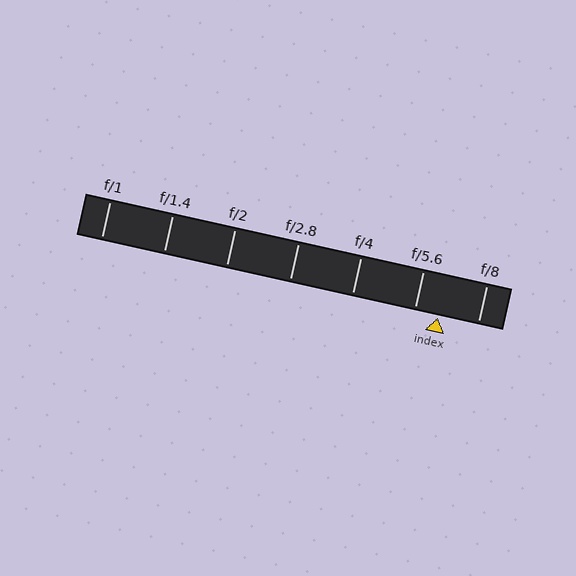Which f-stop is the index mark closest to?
The index mark is closest to f/5.6.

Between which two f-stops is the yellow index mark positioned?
The index mark is between f/5.6 and f/8.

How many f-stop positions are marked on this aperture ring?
There are 7 f-stop positions marked.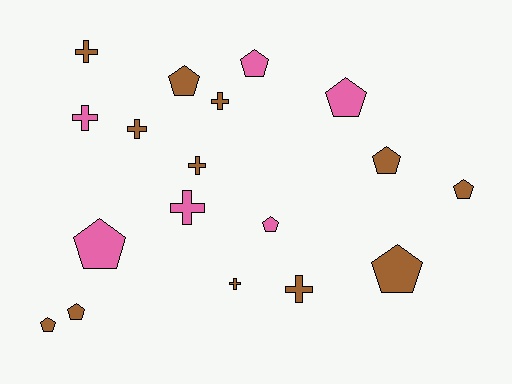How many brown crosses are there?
There are 6 brown crosses.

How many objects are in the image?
There are 18 objects.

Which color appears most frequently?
Brown, with 12 objects.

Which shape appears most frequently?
Pentagon, with 10 objects.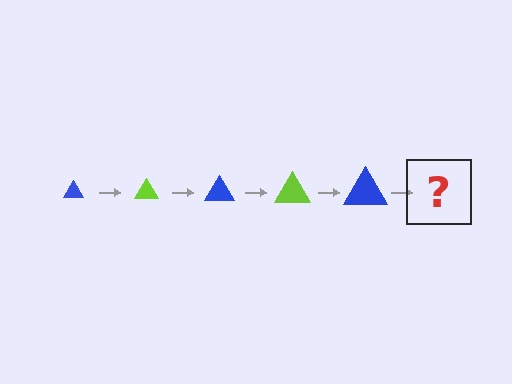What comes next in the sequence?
The next element should be a lime triangle, larger than the previous one.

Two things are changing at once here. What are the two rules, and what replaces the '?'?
The two rules are that the triangle grows larger each step and the color cycles through blue and lime. The '?' should be a lime triangle, larger than the previous one.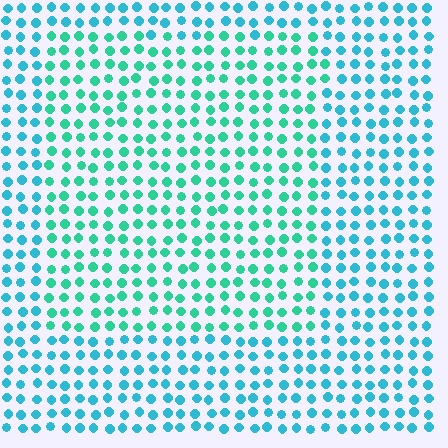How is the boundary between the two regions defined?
The boundary is defined purely by a slight shift in hue (about 30 degrees). Spacing, size, and orientation are identical on both sides.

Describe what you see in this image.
The image is filled with small cyan elements in a uniform arrangement. A rectangle-shaped region is visible where the elements are tinted to a slightly different hue, forming a subtle color boundary.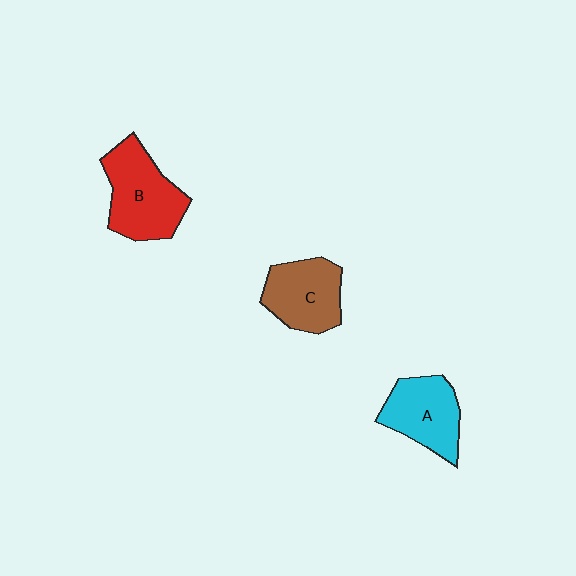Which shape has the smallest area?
Shape A (cyan).